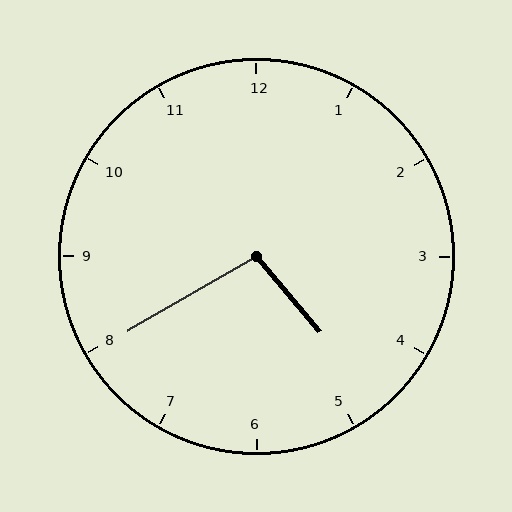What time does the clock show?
4:40.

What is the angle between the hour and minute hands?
Approximately 100 degrees.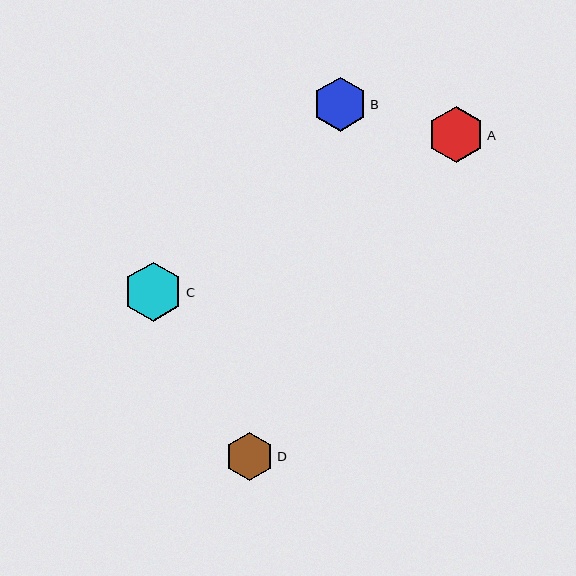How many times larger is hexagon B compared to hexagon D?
Hexagon B is approximately 1.1 times the size of hexagon D.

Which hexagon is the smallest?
Hexagon D is the smallest with a size of approximately 48 pixels.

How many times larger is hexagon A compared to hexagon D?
Hexagon A is approximately 1.2 times the size of hexagon D.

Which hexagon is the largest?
Hexagon C is the largest with a size of approximately 59 pixels.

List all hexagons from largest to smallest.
From largest to smallest: C, A, B, D.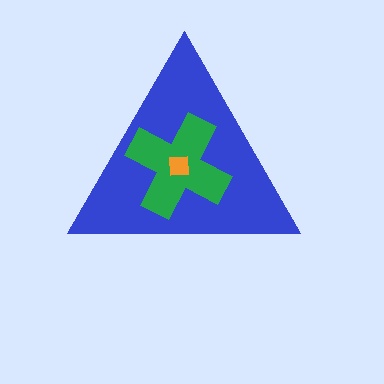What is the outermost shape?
The blue triangle.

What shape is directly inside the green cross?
The orange square.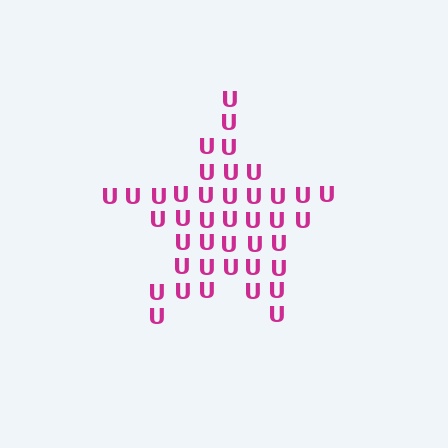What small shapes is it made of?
It is made of small letter U's.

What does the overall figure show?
The overall figure shows a star.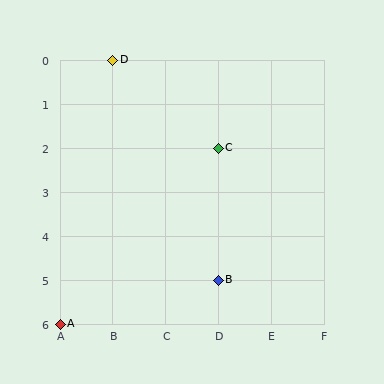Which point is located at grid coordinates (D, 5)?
Point B is at (D, 5).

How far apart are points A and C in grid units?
Points A and C are 3 columns and 4 rows apart (about 5.0 grid units diagonally).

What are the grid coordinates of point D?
Point D is at grid coordinates (B, 0).